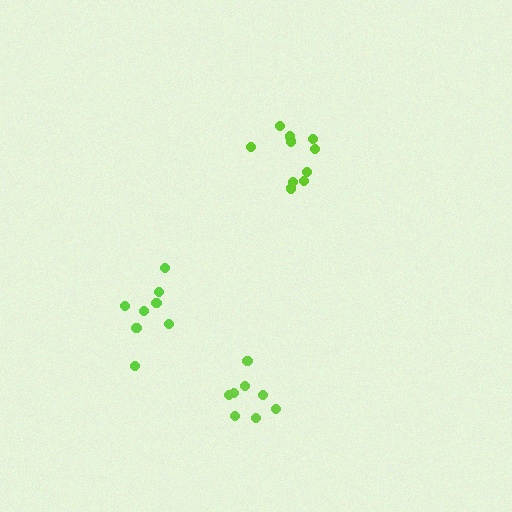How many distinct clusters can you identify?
There are 3 distinct clusters.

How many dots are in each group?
Group 1: 10 dots, Group 2: 8 dots, Group 3: 8 dots (26 total).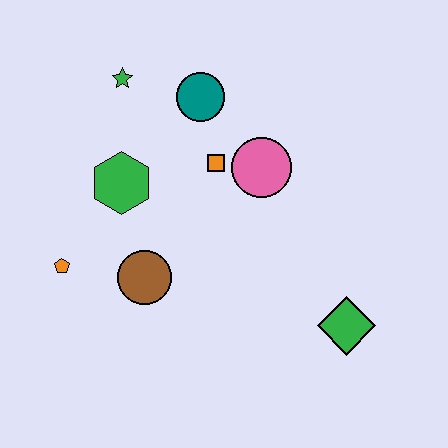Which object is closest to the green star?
The teal circle is closest to the green star.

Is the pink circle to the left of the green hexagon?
No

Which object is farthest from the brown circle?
The green diamond is farthest from the brown circle.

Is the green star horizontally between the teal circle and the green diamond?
No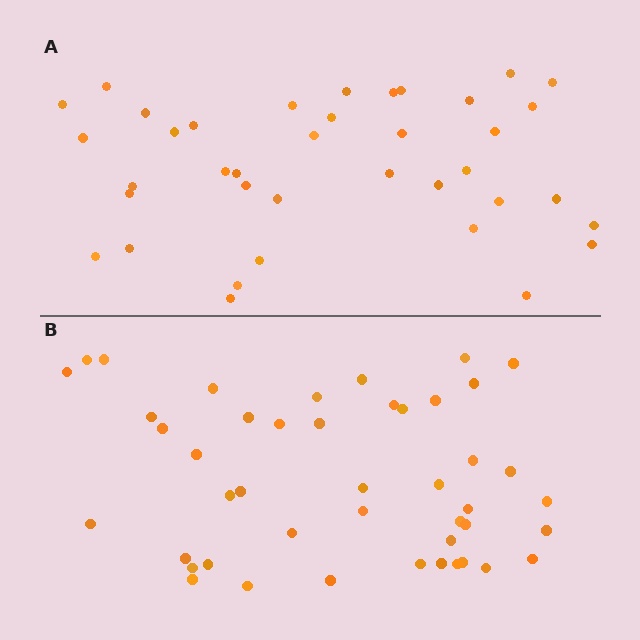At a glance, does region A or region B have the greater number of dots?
Region B (the bottom region) has more dots.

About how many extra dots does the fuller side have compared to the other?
Region B has roughly 8 or so more dots than region A.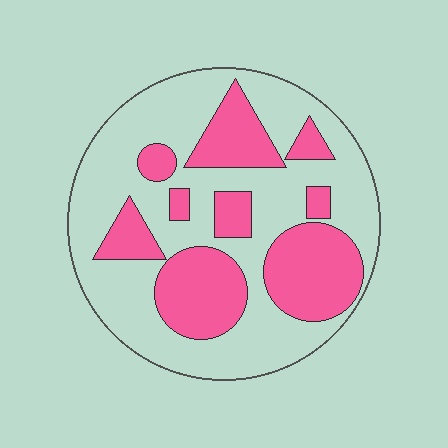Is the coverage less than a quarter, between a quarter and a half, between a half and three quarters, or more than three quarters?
Between a quarter and a half.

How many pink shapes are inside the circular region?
9.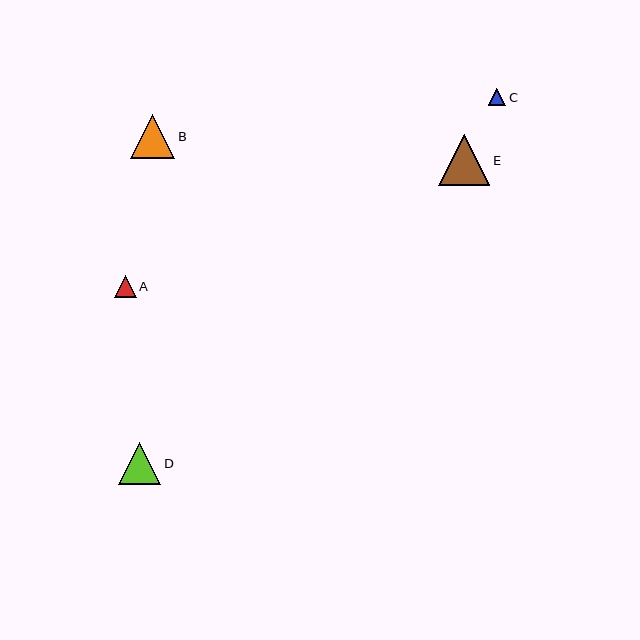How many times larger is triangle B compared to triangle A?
Triangle B is approximately 2.0 times the size of triangle A.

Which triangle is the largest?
Triangle E is the largest with a size of approximately 51 pixels.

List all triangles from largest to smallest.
From largest to smallest: E, B, D, A, C.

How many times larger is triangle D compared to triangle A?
Triangle D is approximately 1.9 times the size of triangle A.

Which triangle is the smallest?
Triangle C is the smallest with a size of approximately 18 pixels.